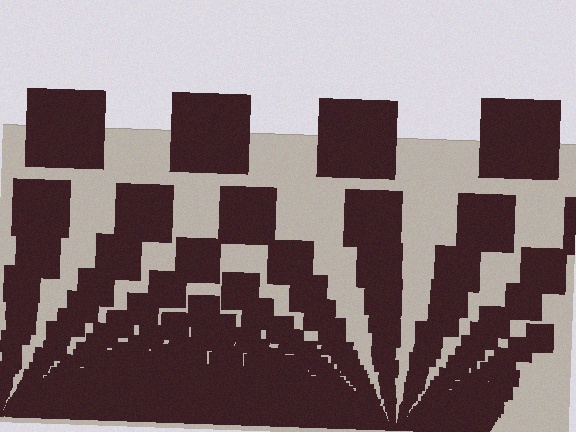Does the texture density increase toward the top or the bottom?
Density increases toward the bottom.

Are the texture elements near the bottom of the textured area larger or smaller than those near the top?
Smaller. The gradient is inverted — elements near the bottom are smaller and denser.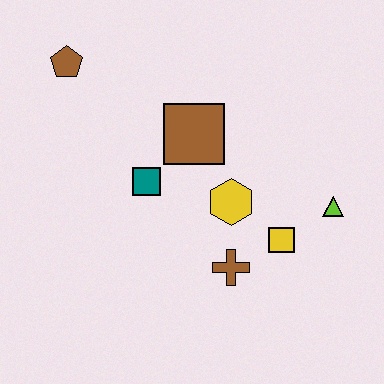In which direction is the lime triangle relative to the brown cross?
The lime triangle is to the right of the brown cross.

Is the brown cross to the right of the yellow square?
No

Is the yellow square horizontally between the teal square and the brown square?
No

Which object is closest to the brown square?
The teal square is closest to the brown square.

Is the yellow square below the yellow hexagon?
Yes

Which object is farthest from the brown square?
The lime triangle is farthest from the brown square.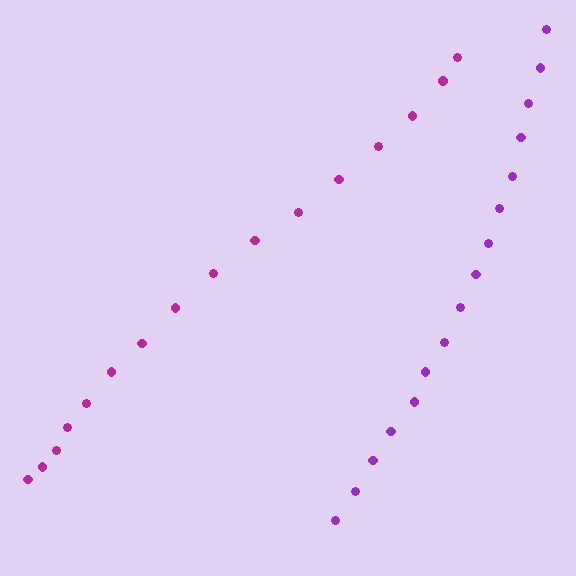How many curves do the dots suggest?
There are 2 distinct paths.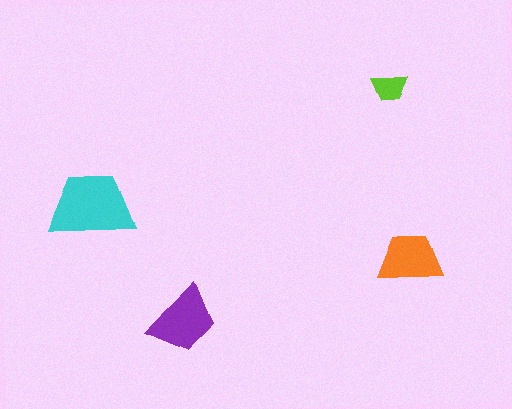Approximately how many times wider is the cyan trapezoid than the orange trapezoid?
About 1.5 times wider.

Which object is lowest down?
The purple trapezoid is bottommost.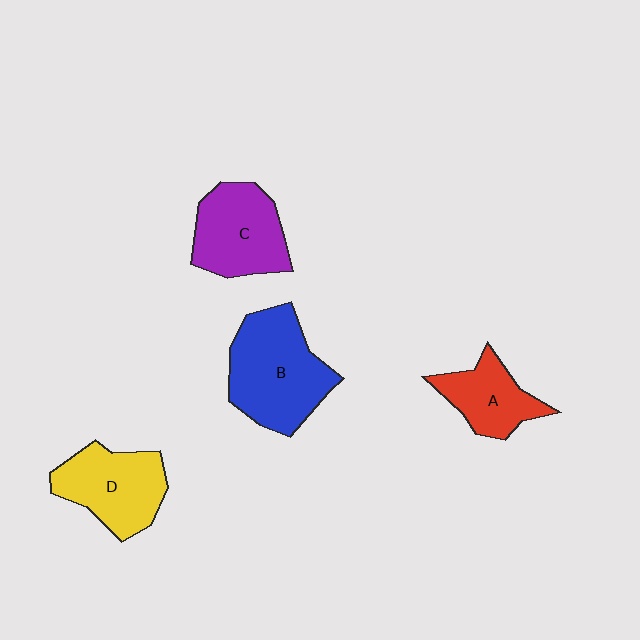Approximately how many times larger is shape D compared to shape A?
Approximately 1.3 times.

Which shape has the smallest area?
Shape A (red).